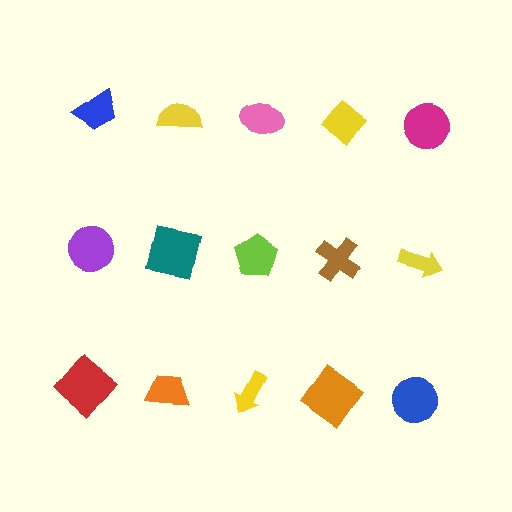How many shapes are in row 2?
5 shapes.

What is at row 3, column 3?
A yellow arrow.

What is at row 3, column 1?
A red diamond.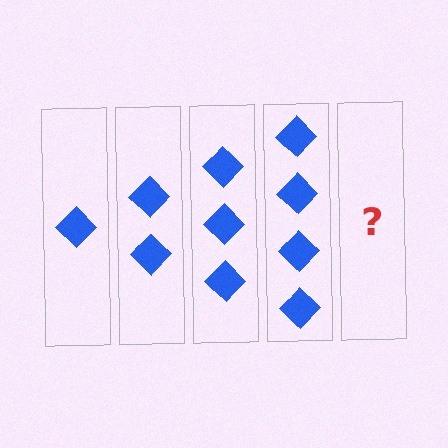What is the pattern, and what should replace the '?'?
The pattern is that each step adds one more diamond. The '?' should be 5 diamonds.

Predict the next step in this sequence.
The next step is 5 diamonds.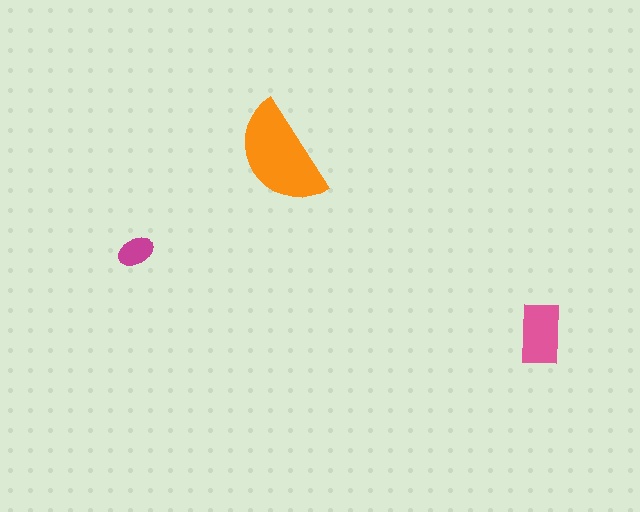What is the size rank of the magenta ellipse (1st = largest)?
3rd.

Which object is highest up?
The orange semicircle is topmost.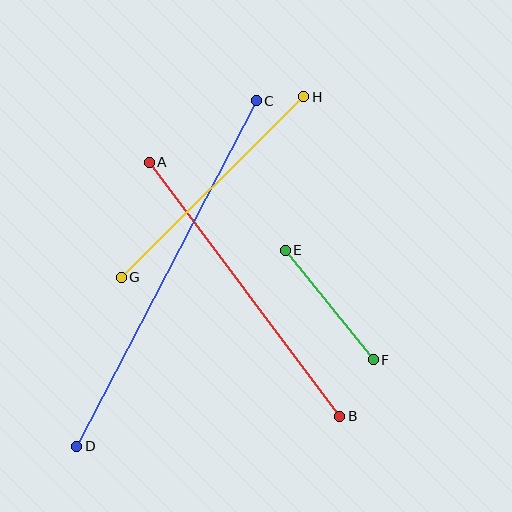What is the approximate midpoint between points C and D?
The midpoint is at approximately (166, 274) pixels.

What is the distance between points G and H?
The distance is approximately 257 pixels.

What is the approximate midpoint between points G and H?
The midpoint is at approximately (213, 187) pixels.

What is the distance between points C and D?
The distance is approximately 389 pixels.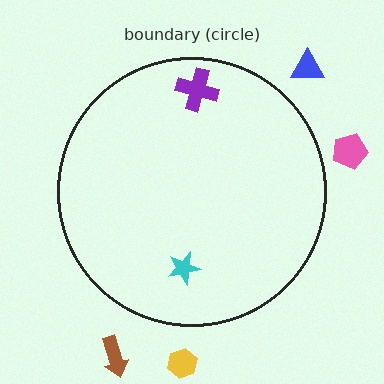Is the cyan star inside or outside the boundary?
Inside.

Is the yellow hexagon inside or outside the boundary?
Outside.